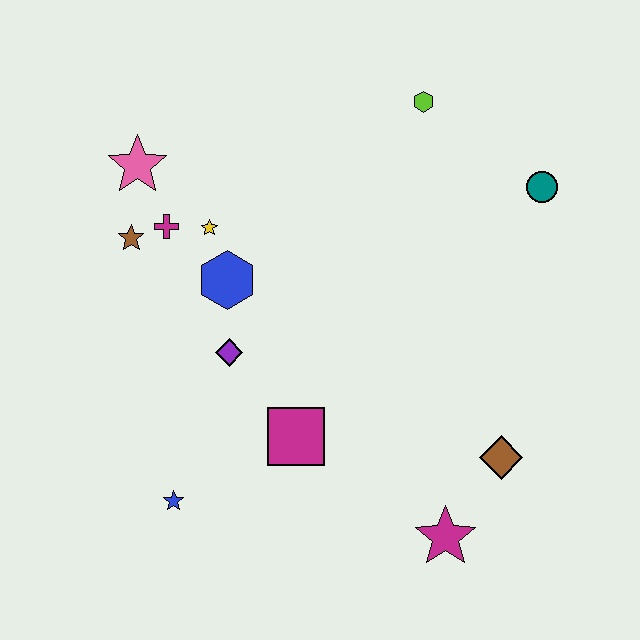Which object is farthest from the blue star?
The teal circle is farthest from the blue star.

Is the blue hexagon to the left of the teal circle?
Yes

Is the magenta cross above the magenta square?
Yes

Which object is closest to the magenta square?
The purple diamond is closest to the magenta square.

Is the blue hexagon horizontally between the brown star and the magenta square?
Yes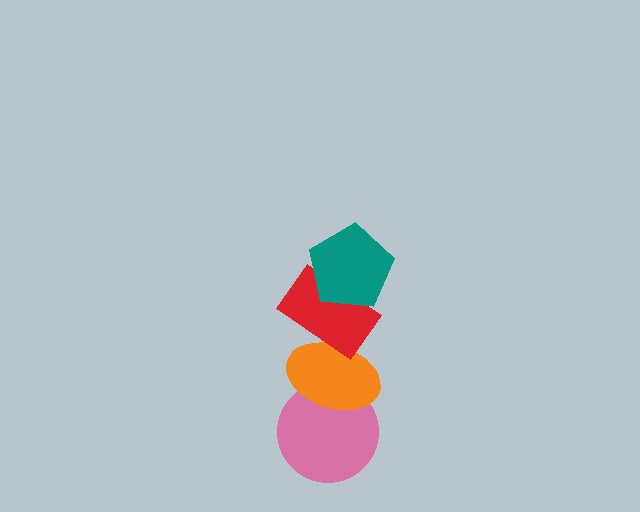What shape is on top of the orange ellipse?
The red rectangle is on top of the orange ellipse.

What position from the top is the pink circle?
The pink circle is 4th from the top.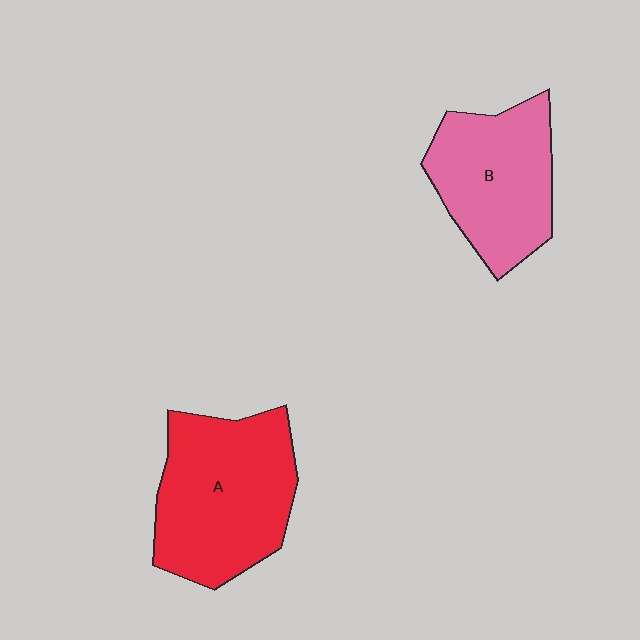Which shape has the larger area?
Shape A (red).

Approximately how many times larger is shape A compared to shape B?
Approximately 1.2 times.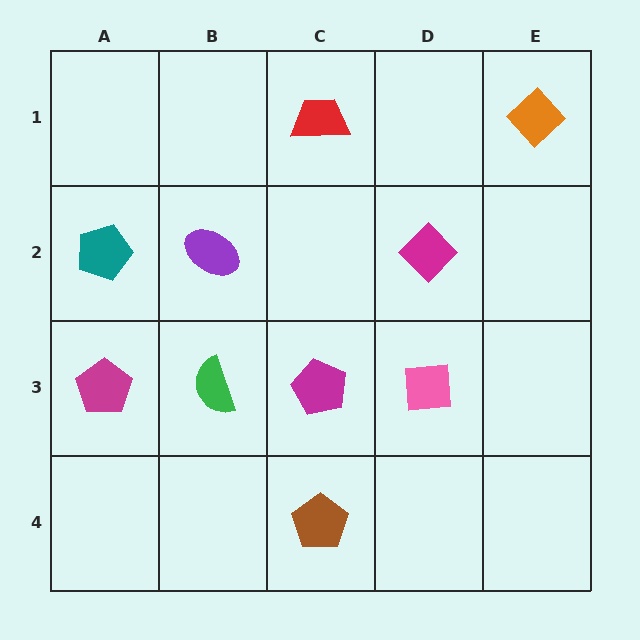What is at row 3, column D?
A pink square.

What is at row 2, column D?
A magenta diamond.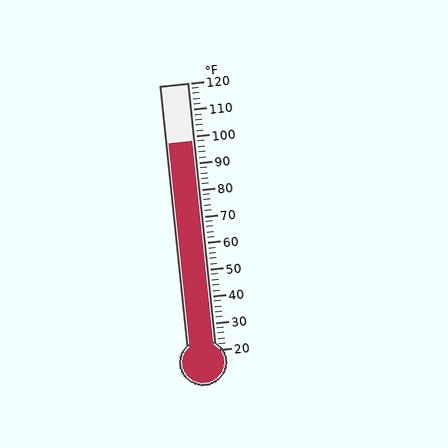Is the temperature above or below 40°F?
The temperature is above 40°F.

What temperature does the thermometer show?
The thermometer shows approximately 98°F.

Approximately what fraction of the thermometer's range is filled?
The thermometer is filled to approximately 80% of its range.